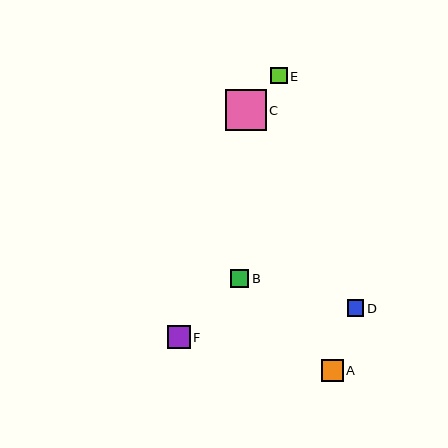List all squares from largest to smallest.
From largest to smallest: C, F, A, B, E, D.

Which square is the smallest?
Square D is the smallest with a size of approximately 16 pixels.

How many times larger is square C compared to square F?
Square C is approximately 1.8 times the size of square F.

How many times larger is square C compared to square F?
Square C is approximately 1.8 times the size of square F.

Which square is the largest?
Square C is the largest with a size of approximately 41 pixels.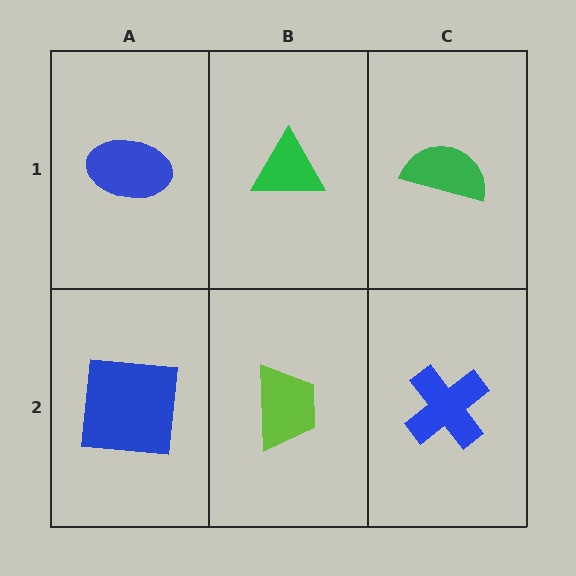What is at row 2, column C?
A blue cross.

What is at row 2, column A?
A blue square.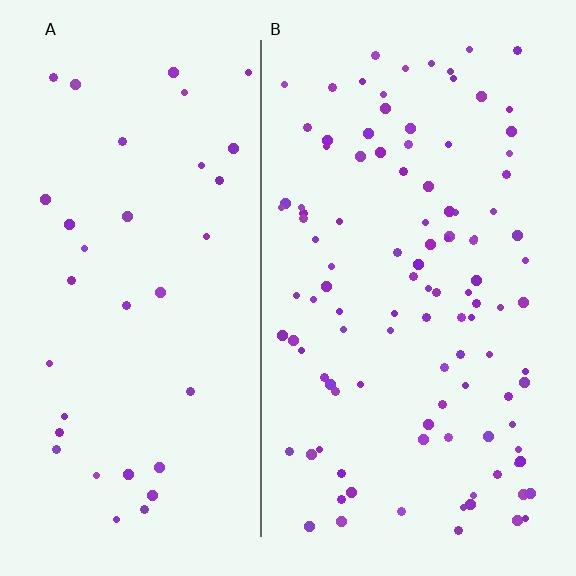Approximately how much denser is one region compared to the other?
Approximately 3.1× — region B over region A.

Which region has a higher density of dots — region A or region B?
B (the right).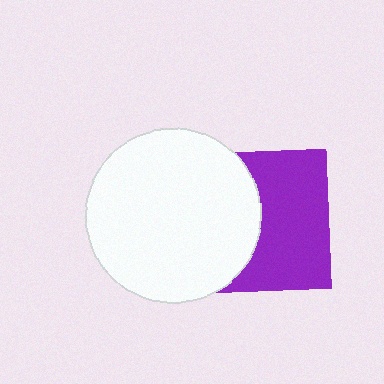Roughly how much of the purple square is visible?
About half of it is visible (roughly 56%).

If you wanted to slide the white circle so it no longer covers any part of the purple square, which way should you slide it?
Slide it left — that is the most direct way to separate the two shapes.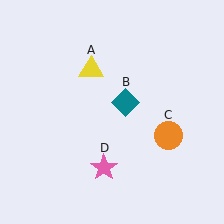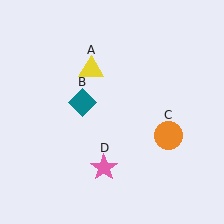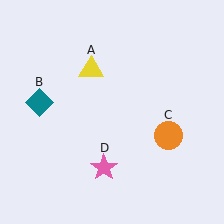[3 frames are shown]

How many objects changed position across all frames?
1 object changed position: teal diamond (object B).